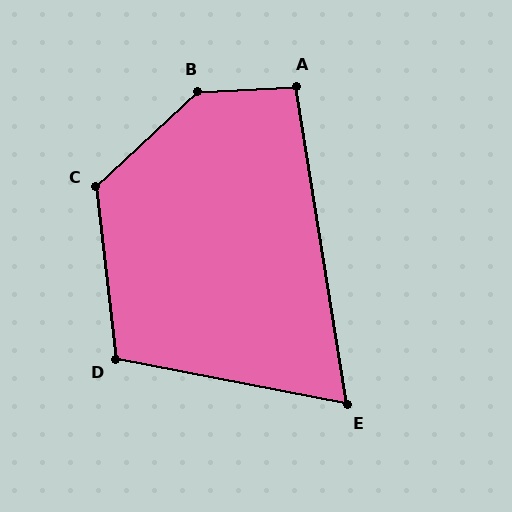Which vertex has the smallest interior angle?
E, at approximately 70 degrees.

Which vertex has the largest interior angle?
B, at approximately 140 degrees.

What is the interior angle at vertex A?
Approximately 96 degrees (obtuse).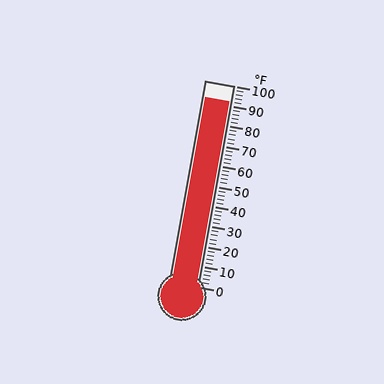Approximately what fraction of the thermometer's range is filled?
The thermometer is filled to approximately 90% of its range.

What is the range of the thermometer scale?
The thermometer scale ranges from 0°F to 100°F.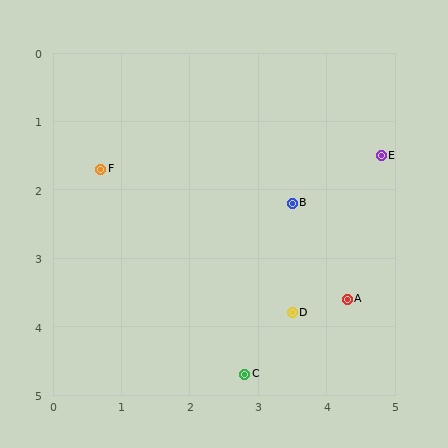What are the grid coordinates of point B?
Point B is at approximately (3.5, 2.2).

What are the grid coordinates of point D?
Point D is at approximately (3.5, 3.8).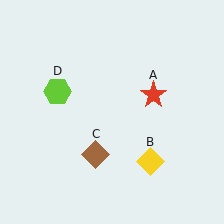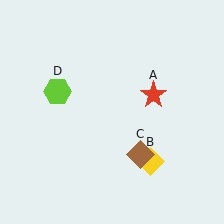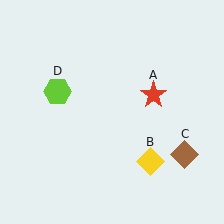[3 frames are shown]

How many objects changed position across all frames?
1 object changed position: brown diamond (object C).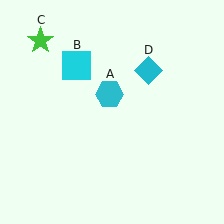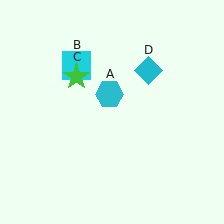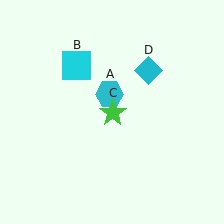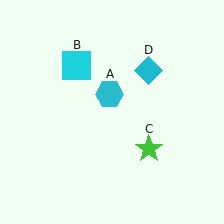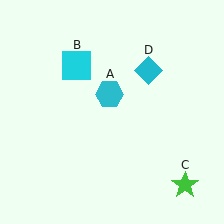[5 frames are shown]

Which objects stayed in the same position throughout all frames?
Cyan hexagon (object A) and cyan square (object B) and cyan diamond (object D) remained stationary.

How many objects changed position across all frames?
1 object changed position: green star (object C).